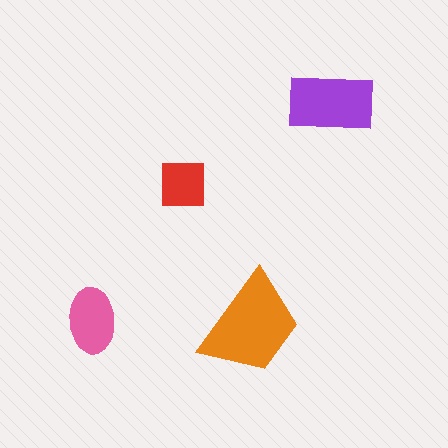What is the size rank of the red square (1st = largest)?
4th.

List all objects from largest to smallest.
The orange trapezoid, the purple rectangle, the pink ellipse, the red square.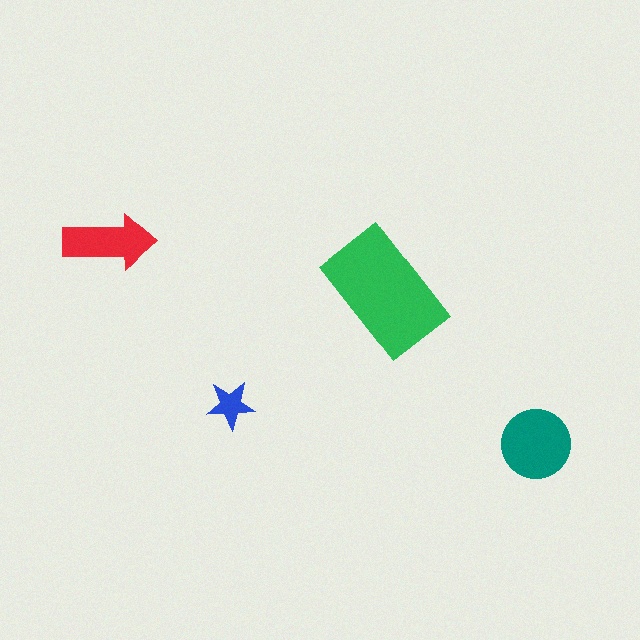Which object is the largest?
The green rectangle.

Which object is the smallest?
The blue star.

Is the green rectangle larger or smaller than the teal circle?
Larger.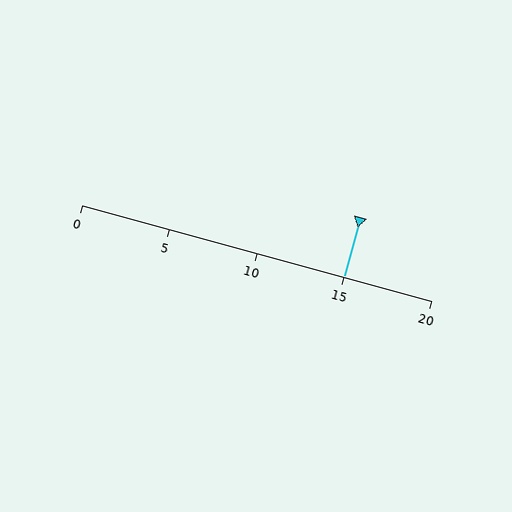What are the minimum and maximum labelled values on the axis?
The axis runs from 0 to 20.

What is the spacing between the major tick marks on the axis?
The major ticks are spaced 5 apart.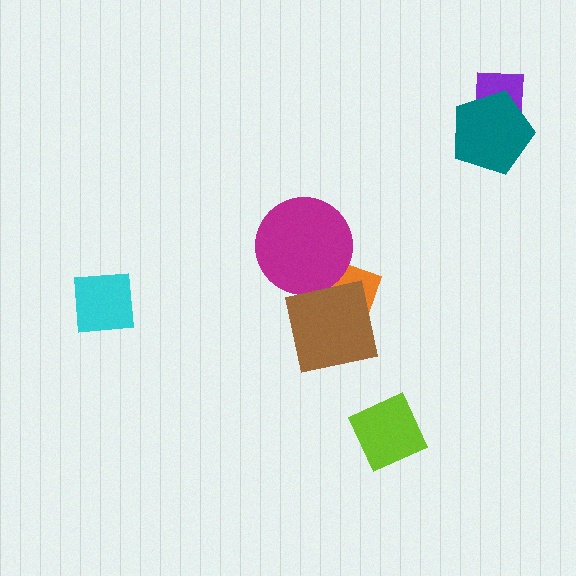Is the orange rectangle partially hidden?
Yes, it is partially covered by another shape.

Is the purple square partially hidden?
Yes, it is partially covered by another shape.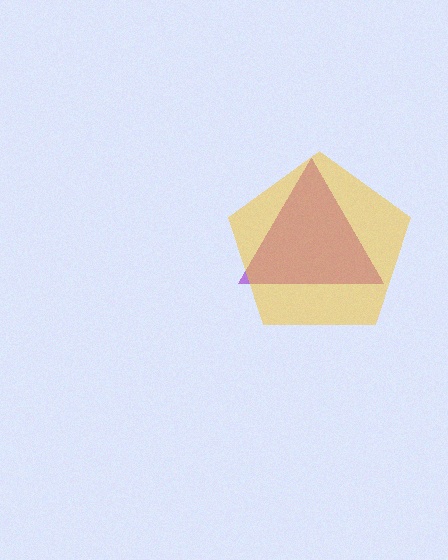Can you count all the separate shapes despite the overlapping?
Yes, there are 2 separate shapes.